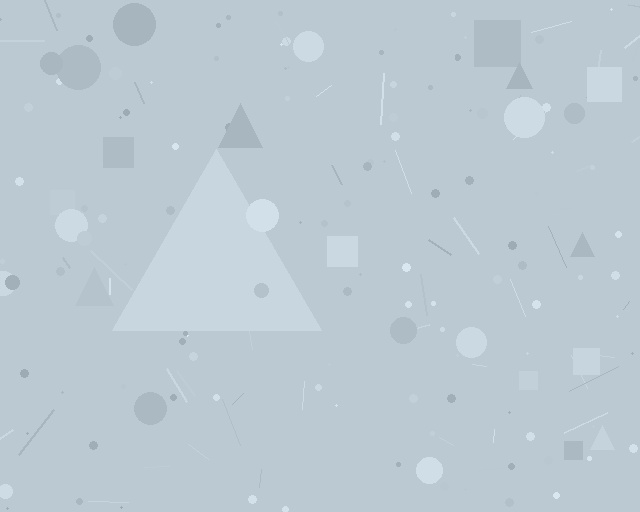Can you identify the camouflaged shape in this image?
The camouflaged shape is a triangle.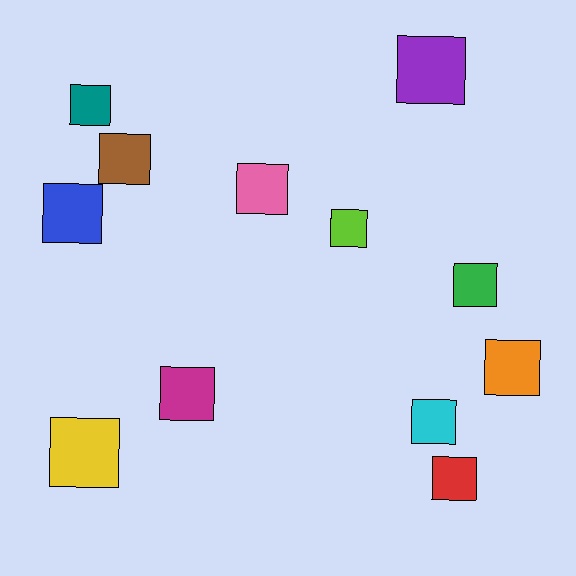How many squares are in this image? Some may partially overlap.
There are 12 squares.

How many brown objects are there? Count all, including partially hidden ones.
There is 1 brown object.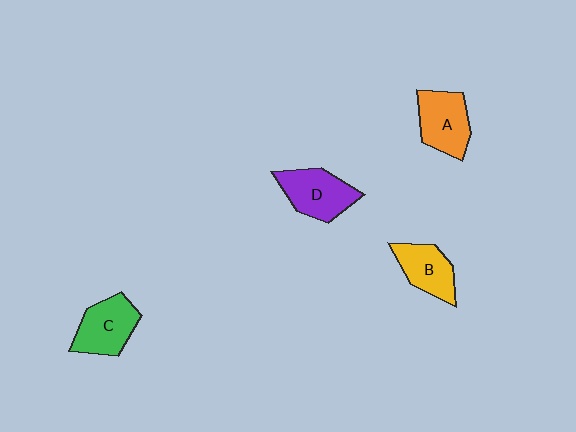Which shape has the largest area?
Shape D (purple).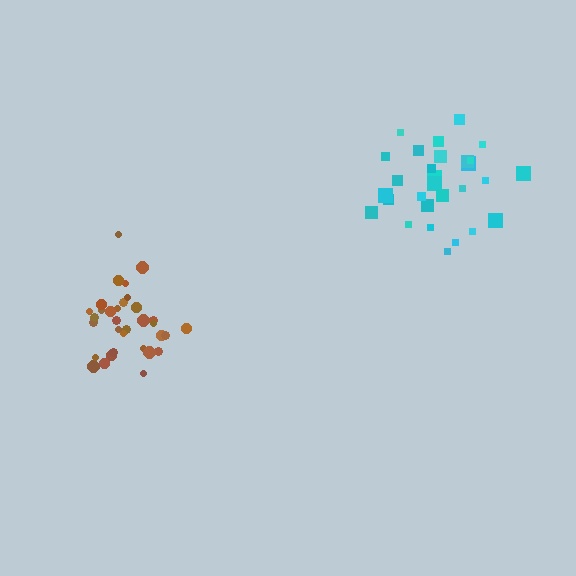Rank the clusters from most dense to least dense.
brown, cyan.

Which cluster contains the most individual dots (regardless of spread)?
Brown (33).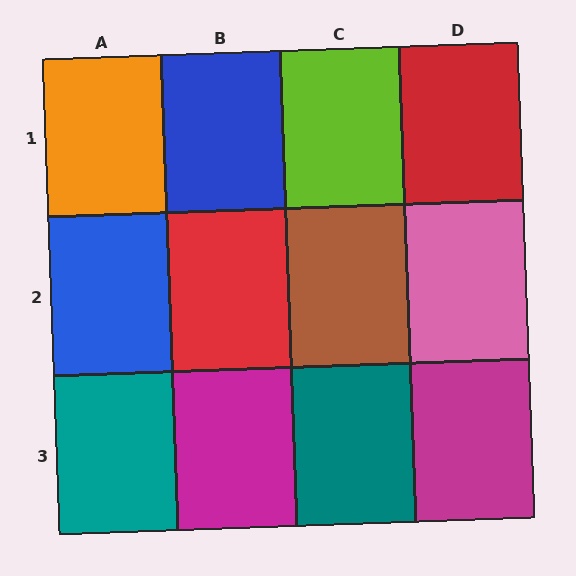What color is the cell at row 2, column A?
Blue.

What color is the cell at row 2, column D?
Pink.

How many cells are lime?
1 cell is lime.